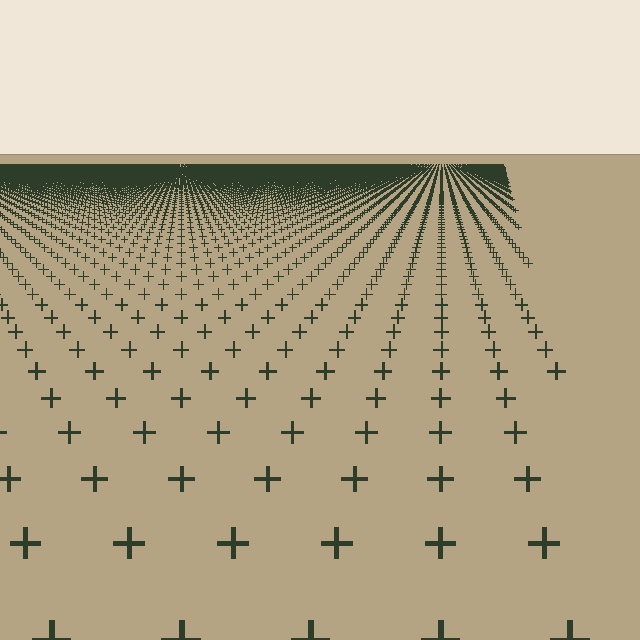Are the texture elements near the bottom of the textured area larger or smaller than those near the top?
Larger. Near the bottom, elements are closer to the viewer and appear at a bigger on-screen size.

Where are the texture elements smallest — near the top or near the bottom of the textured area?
Near the top.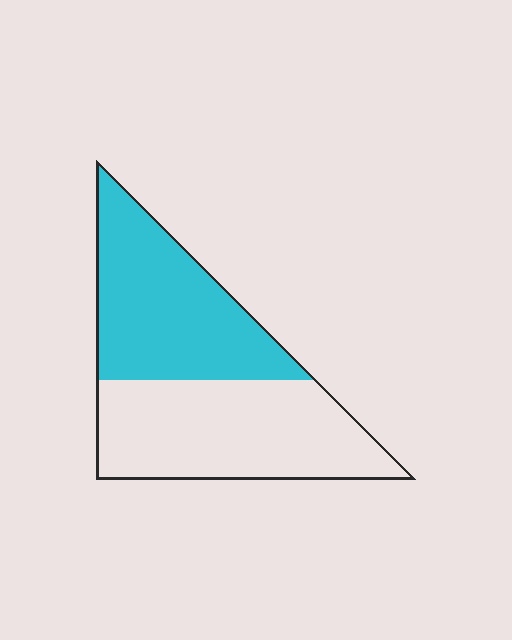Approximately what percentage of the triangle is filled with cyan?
Approximately 45%.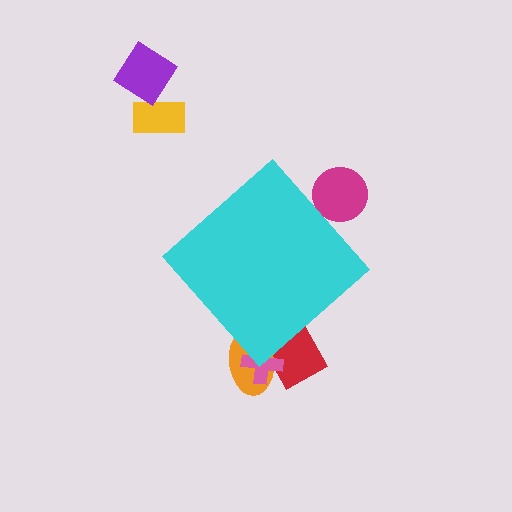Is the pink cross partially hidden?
Yes, the pink cross is partially hidden behind the cyan diamond.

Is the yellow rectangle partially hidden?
No, the yellow rectangle is fully visible.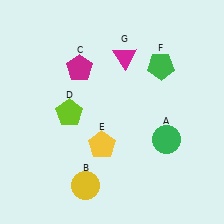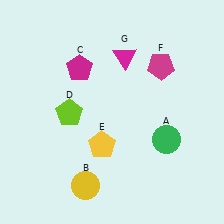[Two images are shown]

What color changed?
The pentagon (F) changed from green in Image 1 to magenta in Image 2.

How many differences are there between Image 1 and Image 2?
There is 1 difference between the two images.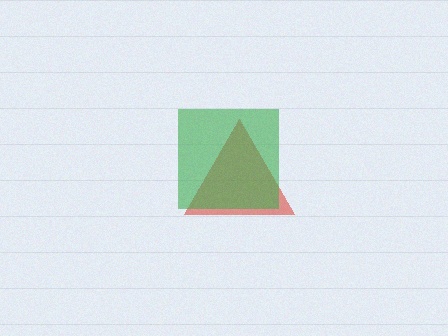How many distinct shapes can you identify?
There are 2 distinct shapes: a red triangle, a green square.